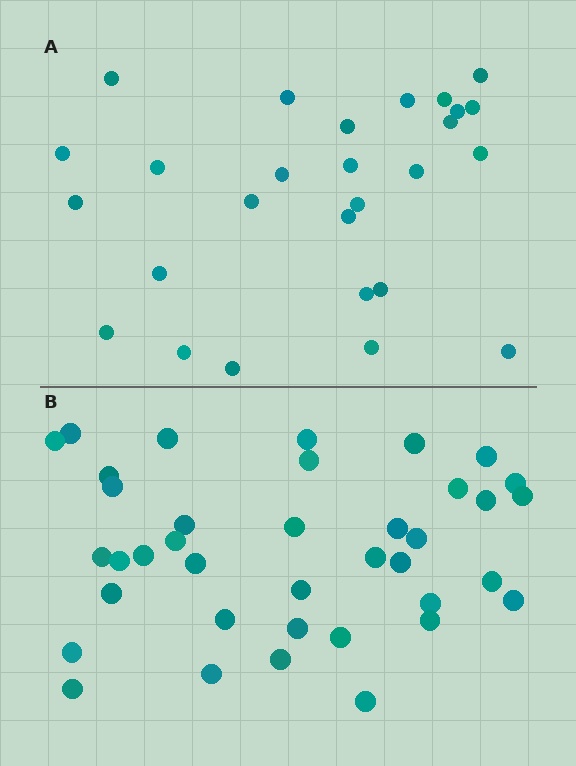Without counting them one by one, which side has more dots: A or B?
Region B (the bottom region) has more dots.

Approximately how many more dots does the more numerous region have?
Region B has roughly 12 or so more dots than region A.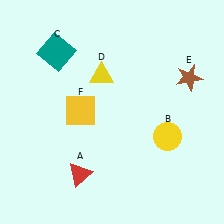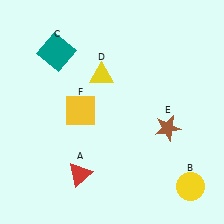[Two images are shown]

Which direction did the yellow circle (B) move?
The yellow circle (B) moved down.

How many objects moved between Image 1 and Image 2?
2 objects moved between the two images.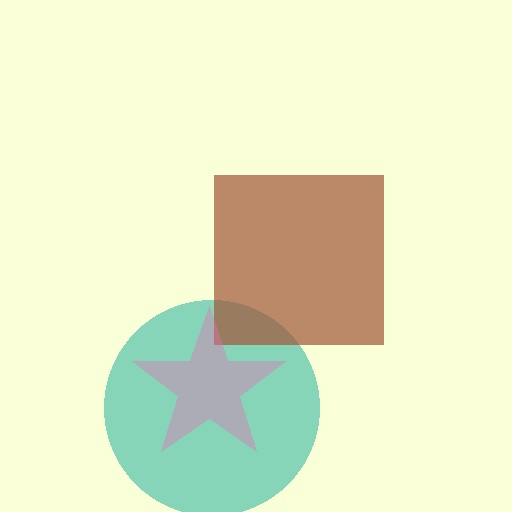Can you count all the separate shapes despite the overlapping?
Yes, there are 3 separate shapes.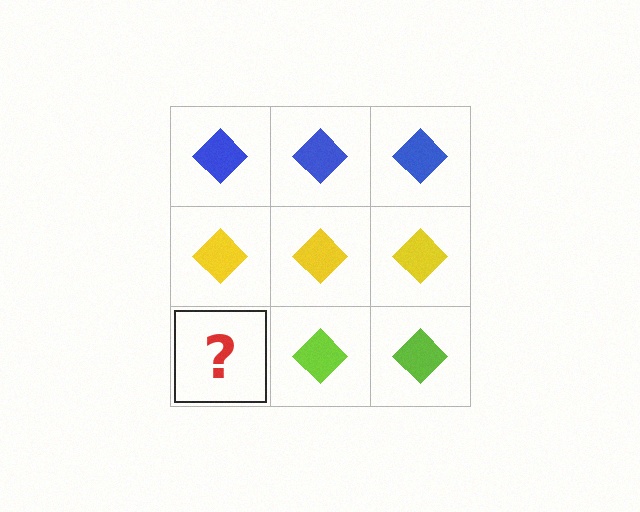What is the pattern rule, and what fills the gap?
The rule is that each row has a consistent color. The gap should be filled with a lime diamond.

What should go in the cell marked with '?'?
The missing cell should contain a lime diamond.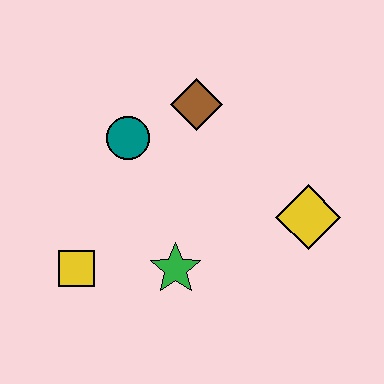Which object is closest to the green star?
The yellow square is closest to the green star.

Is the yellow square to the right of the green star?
No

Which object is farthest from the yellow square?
The yellow diamond is farthest from the yellow square.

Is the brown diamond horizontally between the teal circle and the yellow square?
No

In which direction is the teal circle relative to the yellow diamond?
The teal circle is to the left of the yellow diamond.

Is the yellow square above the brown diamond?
No